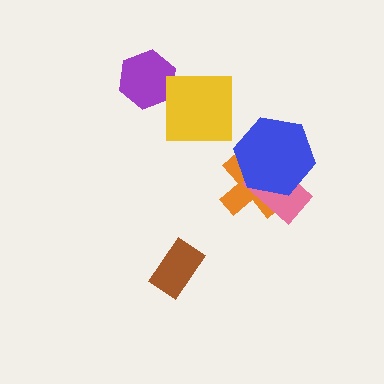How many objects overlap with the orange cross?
2 objects overlap with the orange cross.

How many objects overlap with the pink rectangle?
2 objects overlap with the pink rectangle.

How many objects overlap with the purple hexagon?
0 objects overlap with the purple hexagon.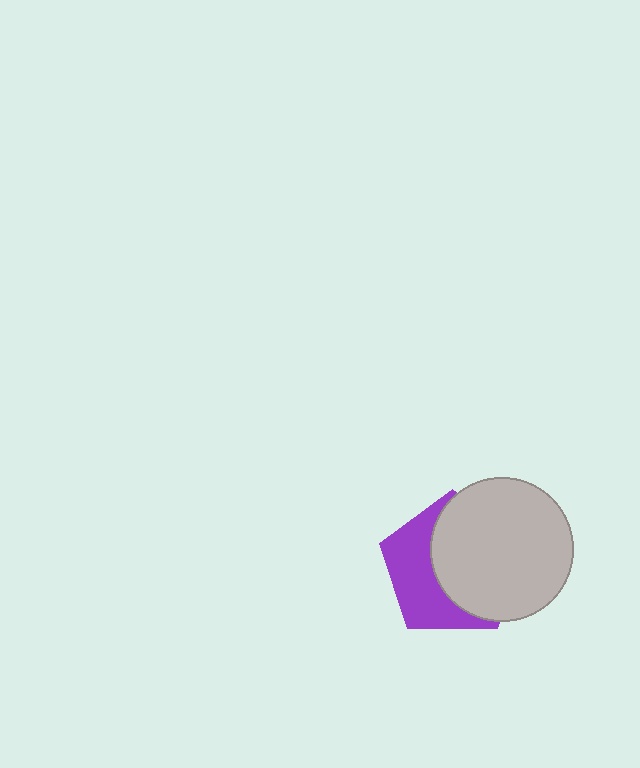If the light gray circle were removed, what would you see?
You would see the complete purple pentagon.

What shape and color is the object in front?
The object in front is a light gray circle.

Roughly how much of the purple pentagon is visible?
A small part of it is visible (roughly 43%).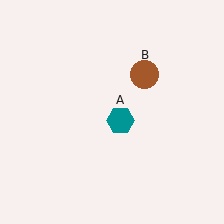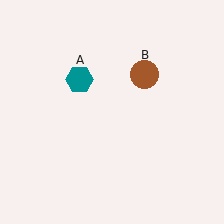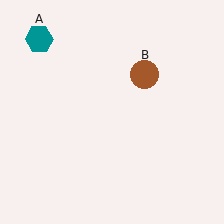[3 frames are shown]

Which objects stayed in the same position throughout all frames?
Brown circle (object B) remained stationary.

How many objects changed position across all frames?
1 object changed position: teal hexagon (object A).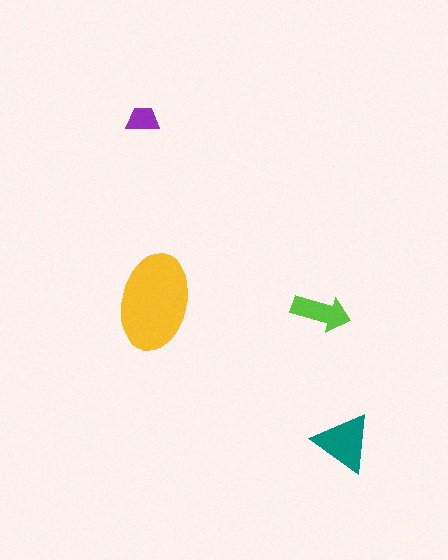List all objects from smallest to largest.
The purple trapezoid, the lime arrow, the teal triangle, the yellow ellipse.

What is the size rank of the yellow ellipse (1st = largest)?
1st.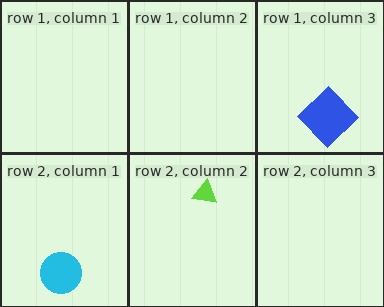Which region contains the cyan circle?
The row 2, column 1 region.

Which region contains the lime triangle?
The row 2, column 2 region.